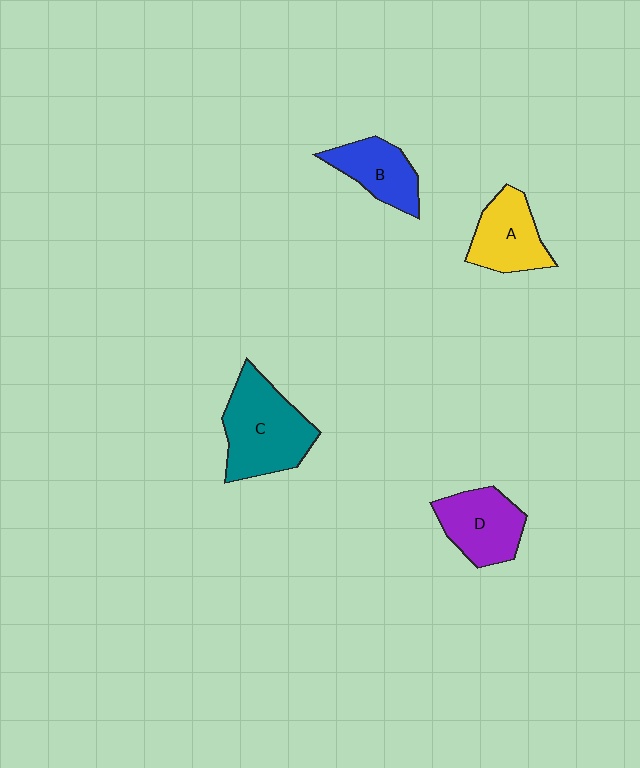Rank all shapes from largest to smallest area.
From largest to smallest: C (teal), D (purple), A (yellow), B (blue).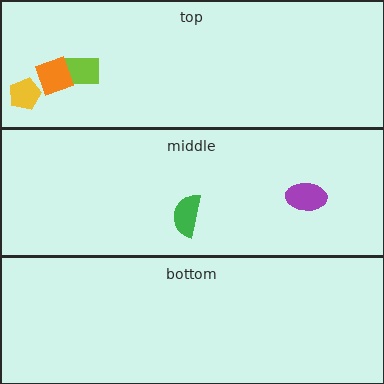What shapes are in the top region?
The lime rectangle, the orange square, the yellow pentagon.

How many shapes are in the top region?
3.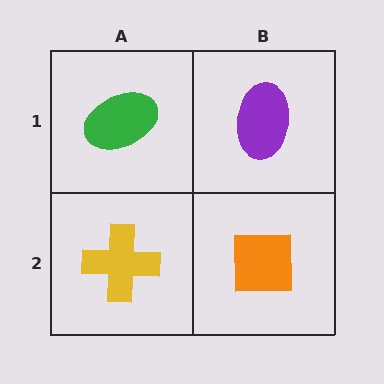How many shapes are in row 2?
2 shapes.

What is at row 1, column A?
A green ellipse.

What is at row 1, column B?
A purple ellipse.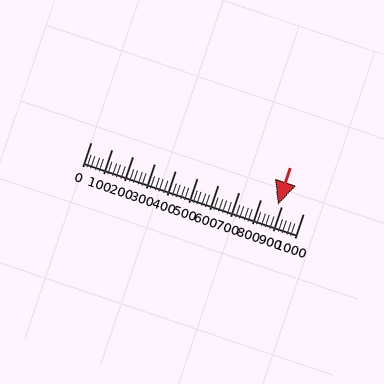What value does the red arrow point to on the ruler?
The red arrow points to approximately 880.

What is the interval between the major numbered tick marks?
The major tick marks are spaced 100 units apart.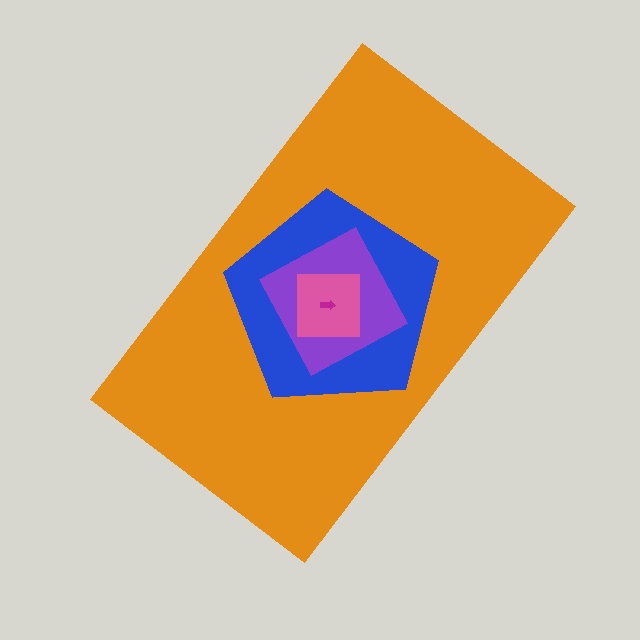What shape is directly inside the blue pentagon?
The purple diamond.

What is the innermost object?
The magenta arrow.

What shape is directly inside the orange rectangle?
The blue pentagon.